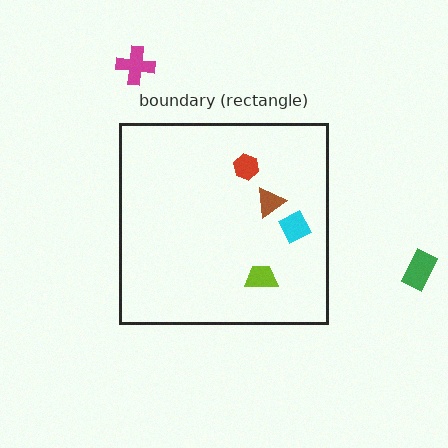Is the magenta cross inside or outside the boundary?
Outside.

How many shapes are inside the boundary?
4 inside, 2 outside.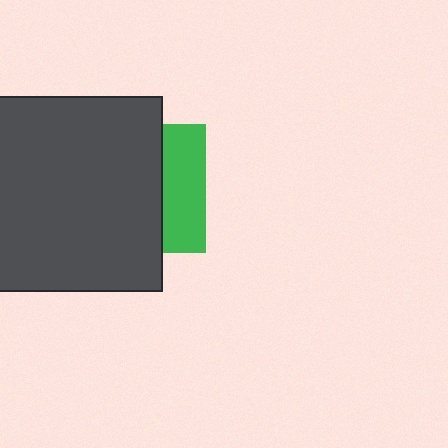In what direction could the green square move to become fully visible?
The green square could move right. That would shift it out from behind the dark gray square entirely.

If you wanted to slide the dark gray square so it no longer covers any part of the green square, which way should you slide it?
Slide it left — that is the most direct way to separate the two shapes.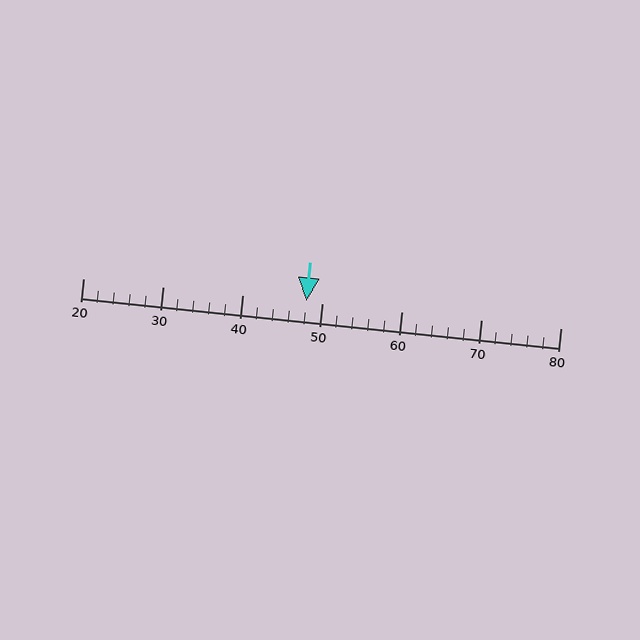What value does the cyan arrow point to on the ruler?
The cyan arrow points to approximately 48.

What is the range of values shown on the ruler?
The ruler shows values from 20 to 80.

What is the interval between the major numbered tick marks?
The major tick marks are spaced 10 units apart.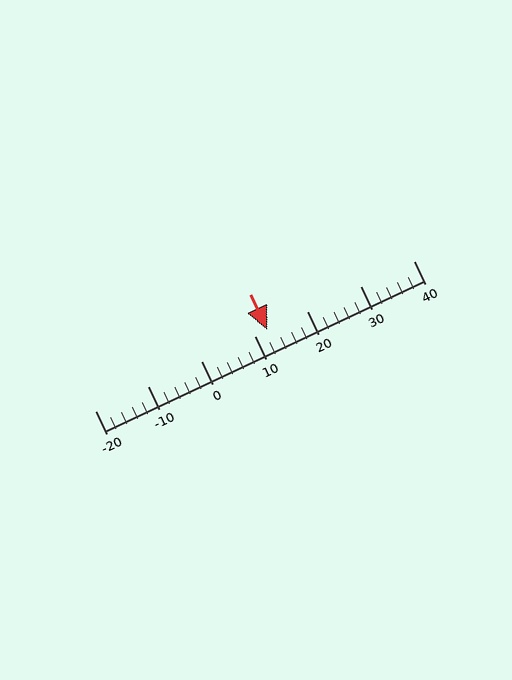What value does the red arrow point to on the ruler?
The red arrow points to approximately 12.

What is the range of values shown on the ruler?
The ruler shows values from -20 to 40.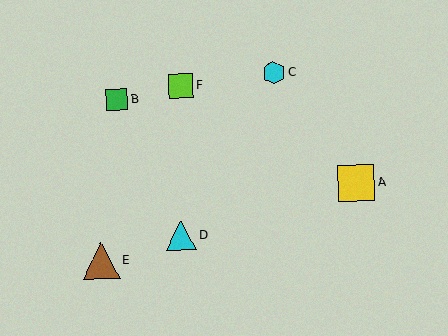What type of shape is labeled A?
Shape A is a yellow square.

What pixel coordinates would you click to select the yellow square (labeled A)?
Click at (356, 183) to select the yellow square A.